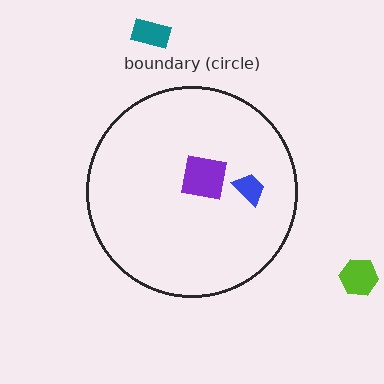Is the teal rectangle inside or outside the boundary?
Outside.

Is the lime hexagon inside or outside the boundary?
Outside.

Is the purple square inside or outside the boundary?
Inside.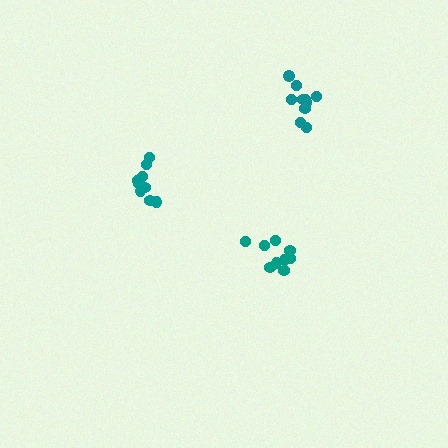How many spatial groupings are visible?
There are 3 spatial groupings.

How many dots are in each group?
Group 1: 9 dots, Group 2: 9 dots, Group 3: 10 dots (28 total).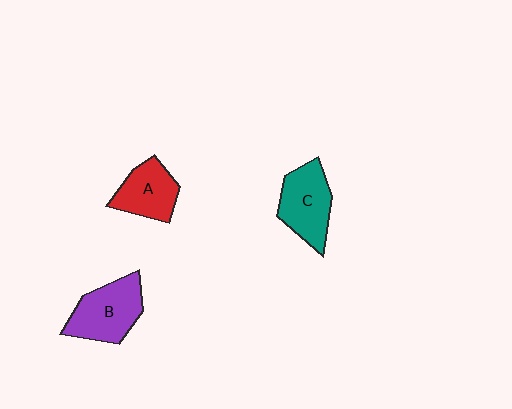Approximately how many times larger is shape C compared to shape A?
Approximately 1.2 times.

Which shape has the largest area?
Shape B (purple).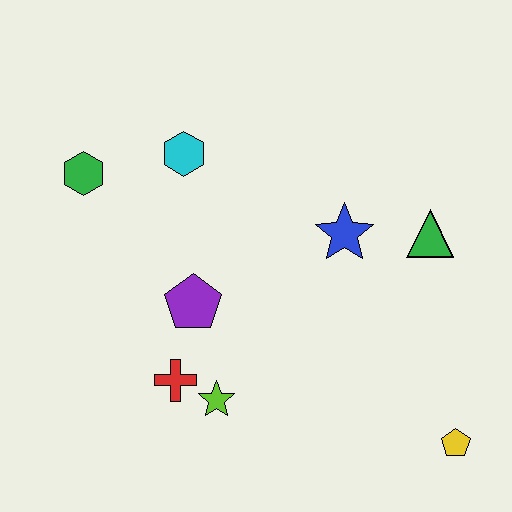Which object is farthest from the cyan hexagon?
The yellow pentagon is farthest from the cyan hexagon.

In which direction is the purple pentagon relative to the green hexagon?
The purple pentagon is below the green hexagon.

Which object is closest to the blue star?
The green triangle is closest to the blue star.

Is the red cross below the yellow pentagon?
No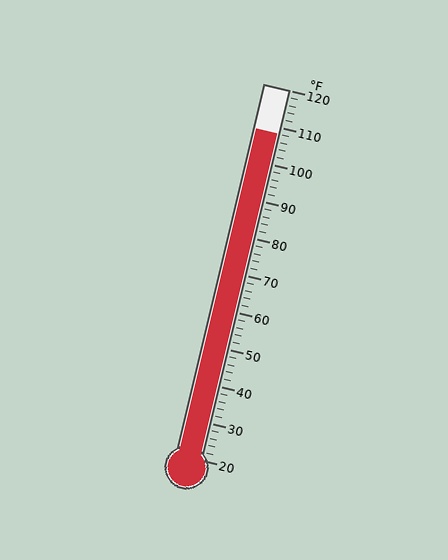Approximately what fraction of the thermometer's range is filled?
The thermometer is filled to approximately 90% of its range.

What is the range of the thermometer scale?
The thermometer scale ranges from 20°F to 120°F.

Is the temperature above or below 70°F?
The temperature is above 70°F.